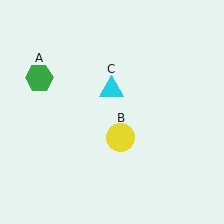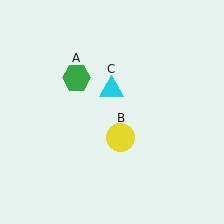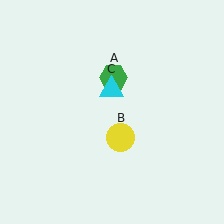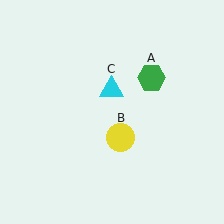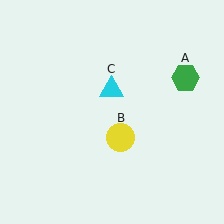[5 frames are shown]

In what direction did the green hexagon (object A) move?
The green hexagon (object A) moved right.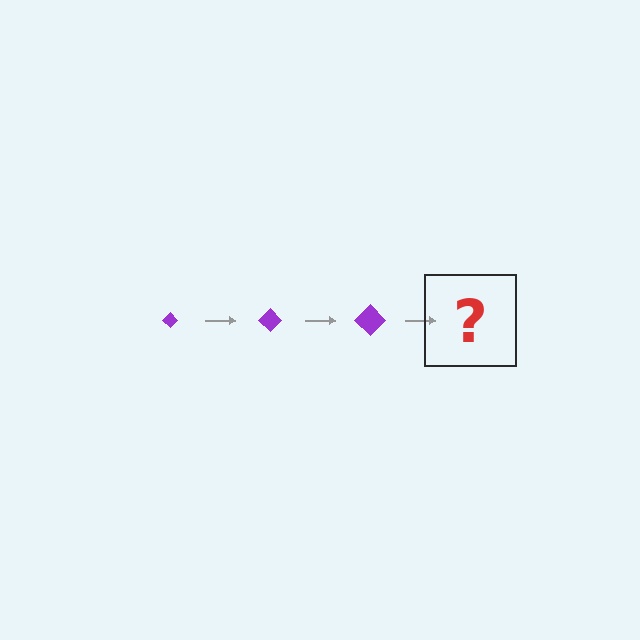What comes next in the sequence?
The next element should be a purple diamond, larger than the previous one.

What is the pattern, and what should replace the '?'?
The pattern is that the diamond gets progressively larger each step. The '?' should be a purple diamond, larger than the previous one.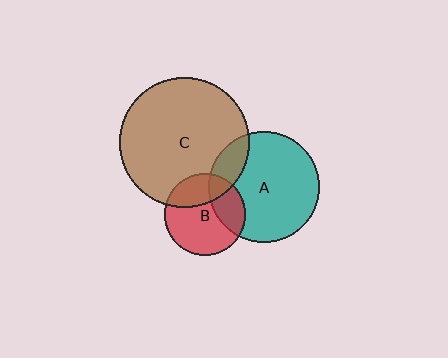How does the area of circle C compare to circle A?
Approximately 1.4 times.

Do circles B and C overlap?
Yes.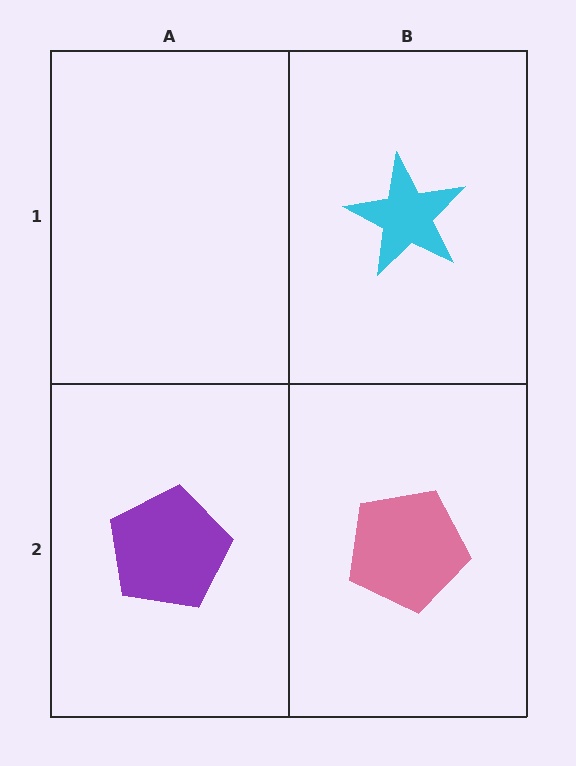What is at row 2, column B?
A pink pentagon.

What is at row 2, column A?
A purple pentagon.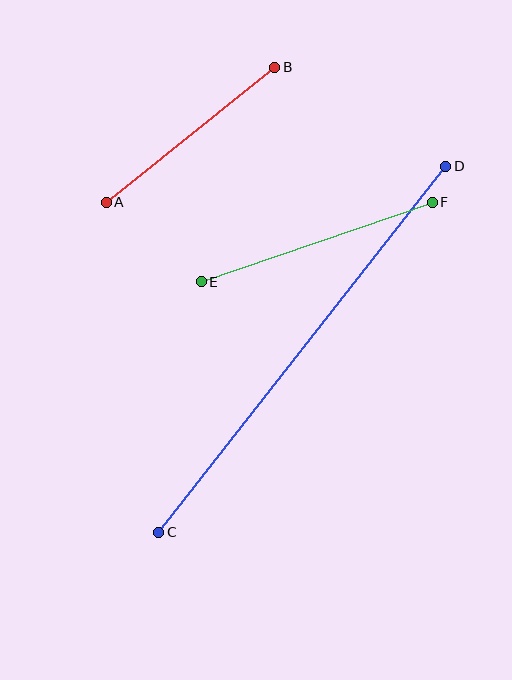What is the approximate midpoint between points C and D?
The midpoint is at approximately (302, 349) pixels.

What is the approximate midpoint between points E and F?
The midpoint is at approximately (317, 242) pixels.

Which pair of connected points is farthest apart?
Points C and D are farthest apart.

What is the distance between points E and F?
The distance is approximately 244 pixels.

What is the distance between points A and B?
The distance is approximately 216 pixels.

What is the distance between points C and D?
The distance is approximately 465 pixels.